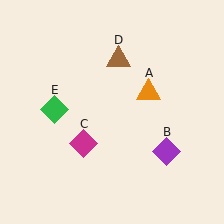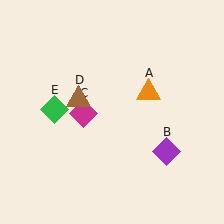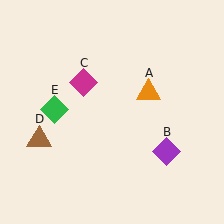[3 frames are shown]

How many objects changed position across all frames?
2 objects changed position: magenta diamond (object C), brown triangle (object D).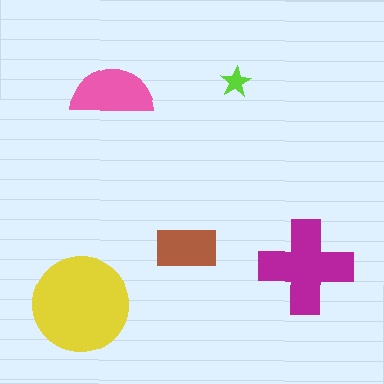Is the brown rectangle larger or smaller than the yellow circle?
Smaller.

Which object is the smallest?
The lime star.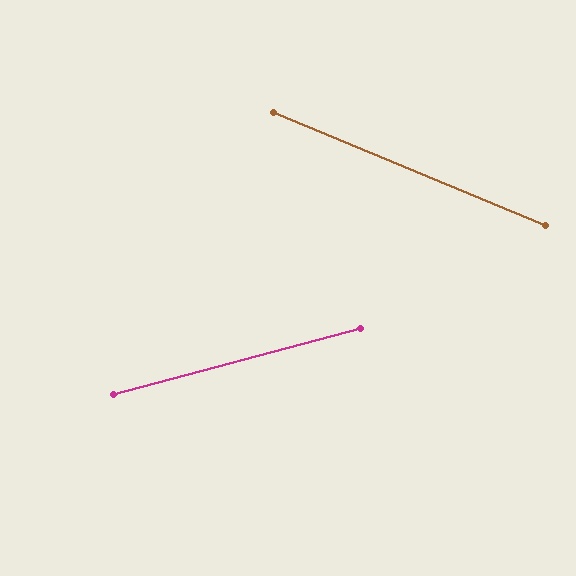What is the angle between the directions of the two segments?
Approximately 38 degrees.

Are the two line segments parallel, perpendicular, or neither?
Neither parallel nor perpendicular — they differ by about 38°.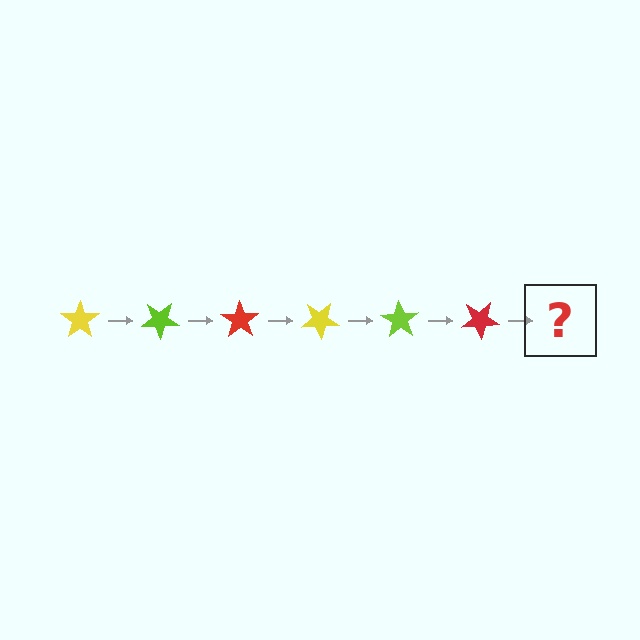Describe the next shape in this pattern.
It should be a yellow star, rotated 210 degrees from the start.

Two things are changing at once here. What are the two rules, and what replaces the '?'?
The two rules are that it rotates 35 degrees each step and the color cycles through yellow, lime, and red. The '?' should be a yellow star, rotated 210 degrees from the start.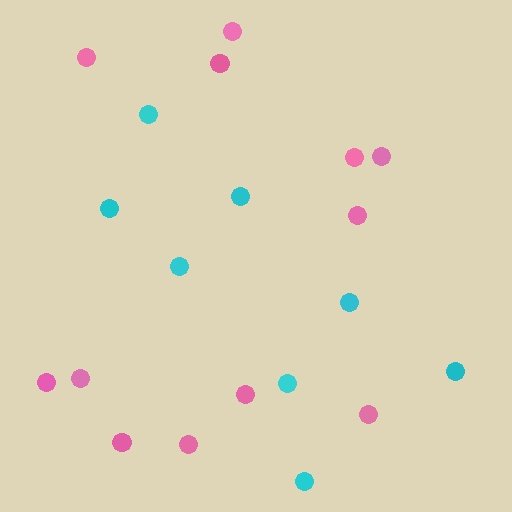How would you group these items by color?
There are 2 groups: one group of cyan circles (8) and one group of pink circles (12).